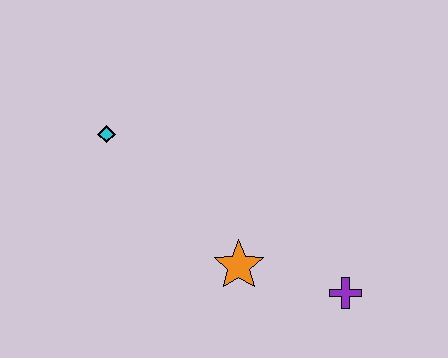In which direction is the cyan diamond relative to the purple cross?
The cyan diamond is to the left of the purple cross.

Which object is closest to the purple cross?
The orange star is closest to the purple cross.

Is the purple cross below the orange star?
Yes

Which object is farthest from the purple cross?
The cyan diamond is farthest from the purple cross.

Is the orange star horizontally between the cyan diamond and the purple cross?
Yes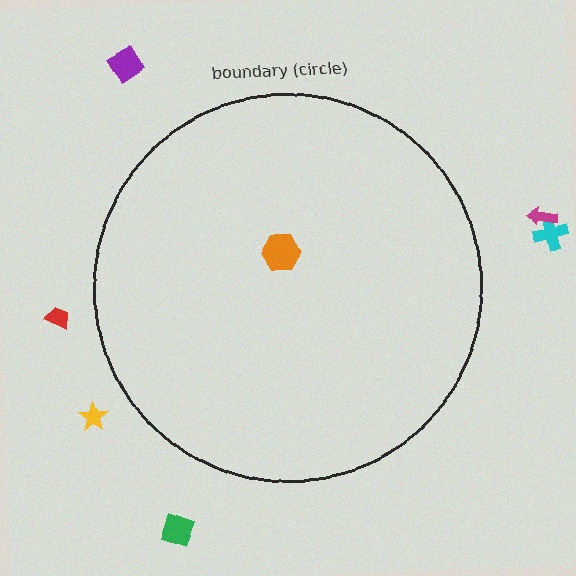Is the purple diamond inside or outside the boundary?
Outside.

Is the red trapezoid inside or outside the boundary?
Outside.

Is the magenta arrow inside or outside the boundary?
Outside.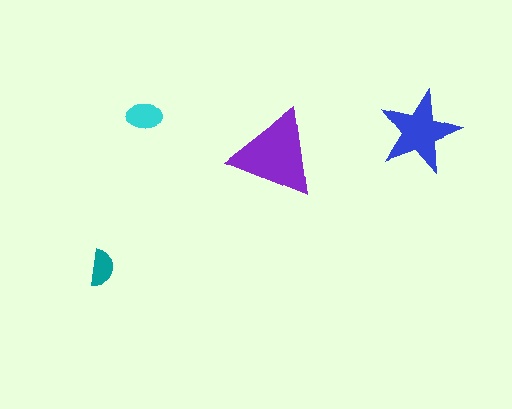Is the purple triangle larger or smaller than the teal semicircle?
Larger.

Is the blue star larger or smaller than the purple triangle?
Smaller.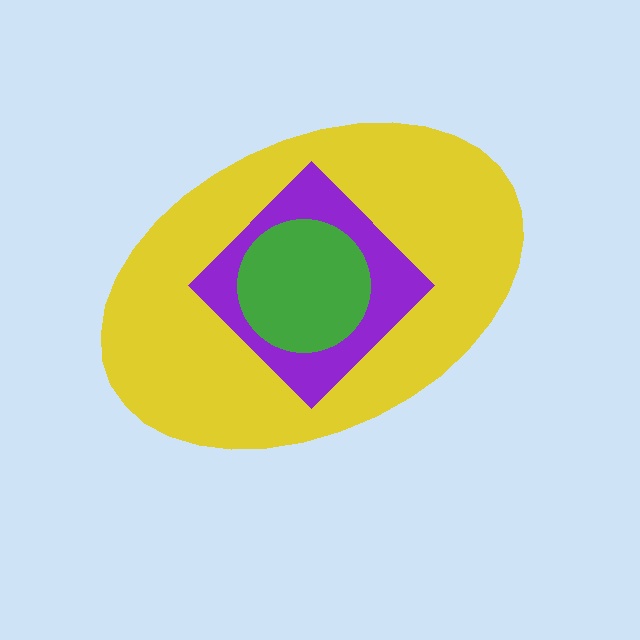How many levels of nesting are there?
3.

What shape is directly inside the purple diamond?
The green circle.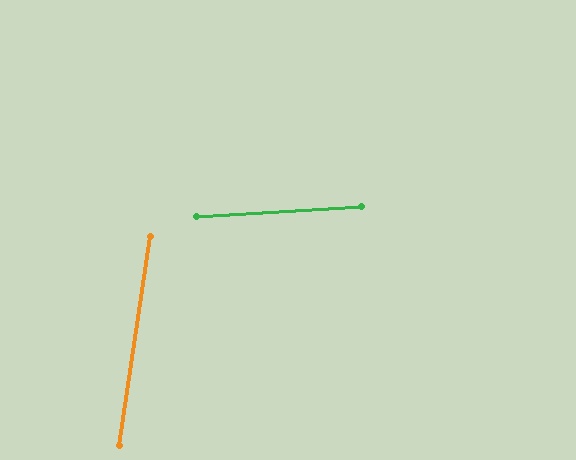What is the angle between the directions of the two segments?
Approximately 78 degrees.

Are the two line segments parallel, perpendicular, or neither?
Neither parallel nor perpendicular — they differ by about 78°.